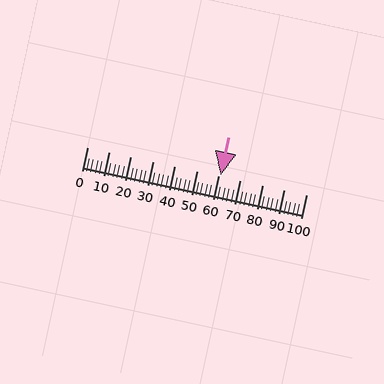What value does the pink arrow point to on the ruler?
The pink arrow points to approximately 61.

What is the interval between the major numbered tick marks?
The major tick marks are spaced 10 units apart.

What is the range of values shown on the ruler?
The ruler shows values from 0 to 100.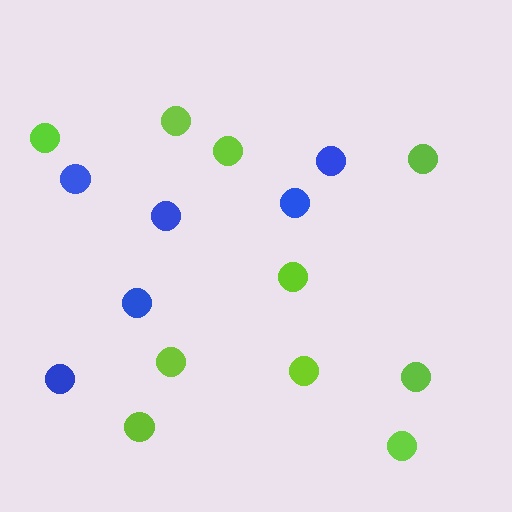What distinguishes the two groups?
There are 2 groups: one group of blue circles (6) and one group of lime circles (10).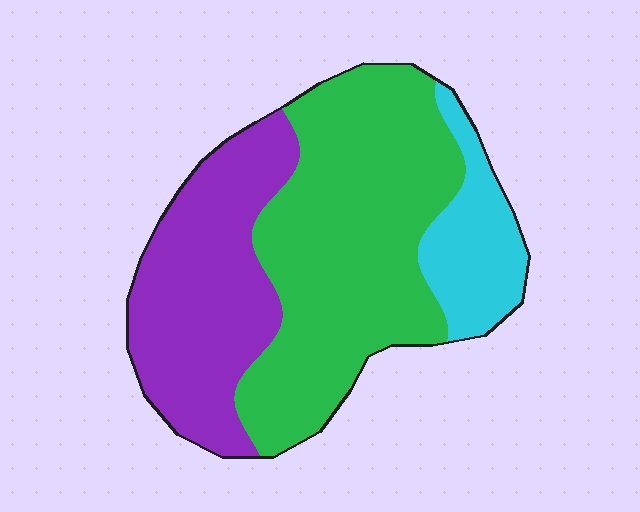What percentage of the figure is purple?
Purple covers 34% of the figure.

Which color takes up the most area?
Green, at roughly 50%.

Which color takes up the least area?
Cyan, at roughly 15%.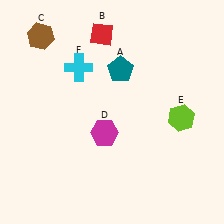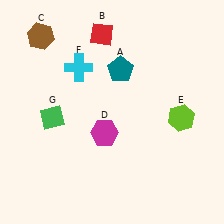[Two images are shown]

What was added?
A green diamond (G) was added in Image 2.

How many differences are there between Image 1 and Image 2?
There is 1 difference between the two images.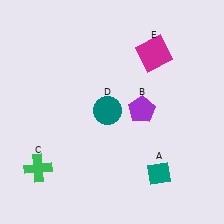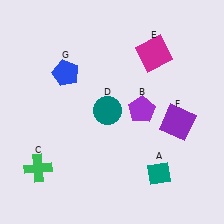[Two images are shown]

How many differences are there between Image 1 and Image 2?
There are 2 differences between the two images.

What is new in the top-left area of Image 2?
A blue pentagon (G) was added in the top-left area of Image 2.